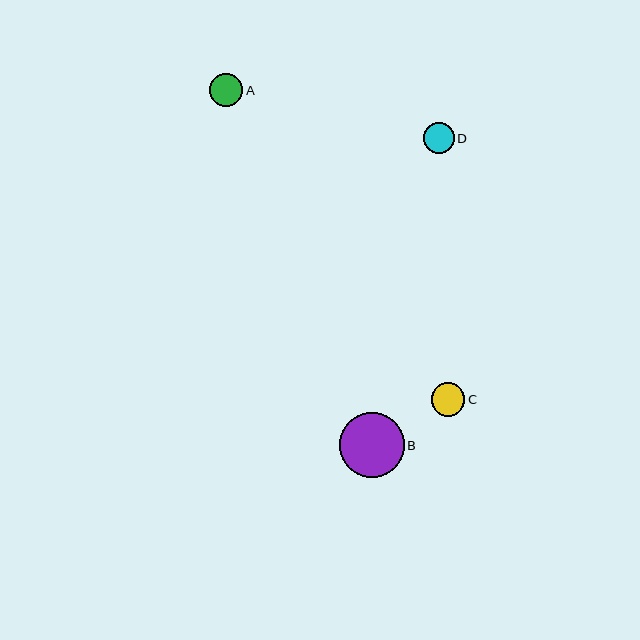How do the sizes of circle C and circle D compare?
Circle C and circle D are approximately the same size.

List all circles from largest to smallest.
From largest to smallest: B, C, A, D.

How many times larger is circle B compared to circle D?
Circle B is approximately 2.1 times the size of circle D.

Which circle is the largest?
Circle B is the largest with a size of approximately 65 pixels.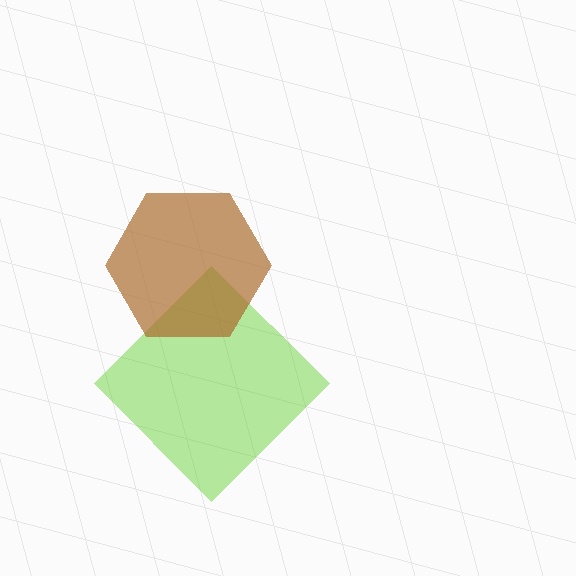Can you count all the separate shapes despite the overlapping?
Yes, there are 2 separate shapes.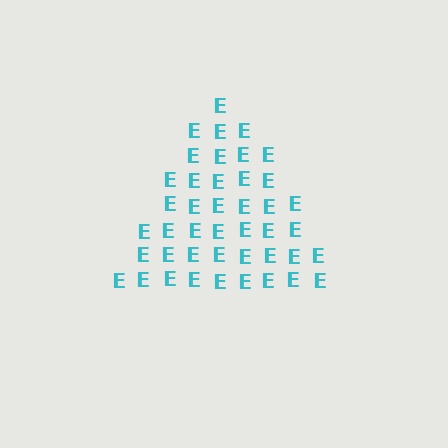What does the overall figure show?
The overall figure shows a triangle.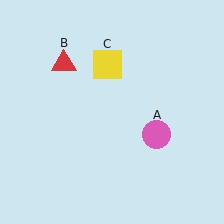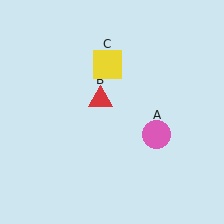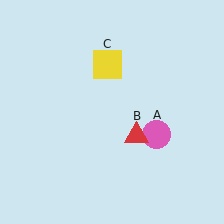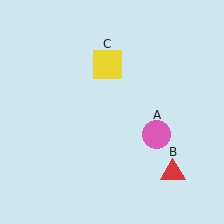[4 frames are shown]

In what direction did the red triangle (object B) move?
The red triangle (object B) moved down and to the right.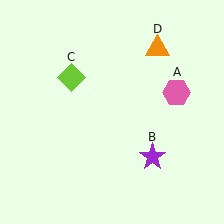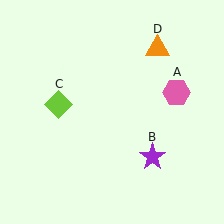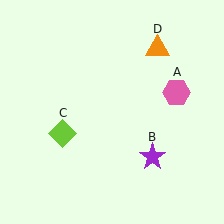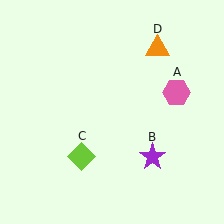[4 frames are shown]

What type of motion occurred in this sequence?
The lime diamond (object C) rotated counterclockwise around the center of the scene.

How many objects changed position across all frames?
1 object changed position: lime diamond (object C).